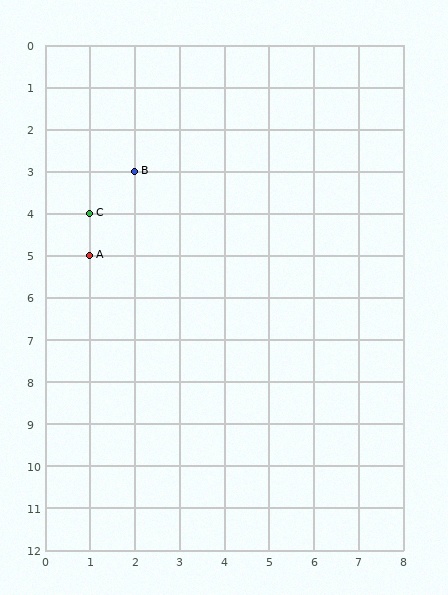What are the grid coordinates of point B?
Point B is at grid coordinates (2, 3).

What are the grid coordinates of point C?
Point C is at grid coordinates (1, 4).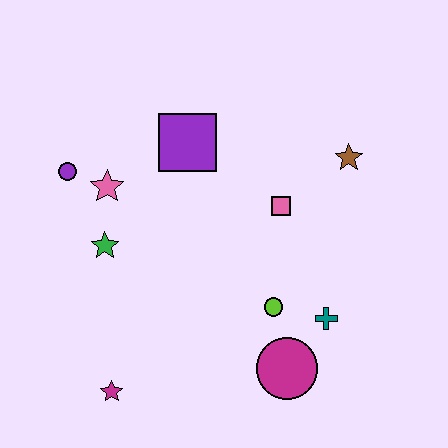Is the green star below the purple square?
Yes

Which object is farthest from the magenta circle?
The purple circle is farthest from the magenta circle.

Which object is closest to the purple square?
The pink star is closest to the purple square.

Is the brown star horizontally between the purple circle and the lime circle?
No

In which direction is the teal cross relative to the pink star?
The teal cross is to the right of the pink star.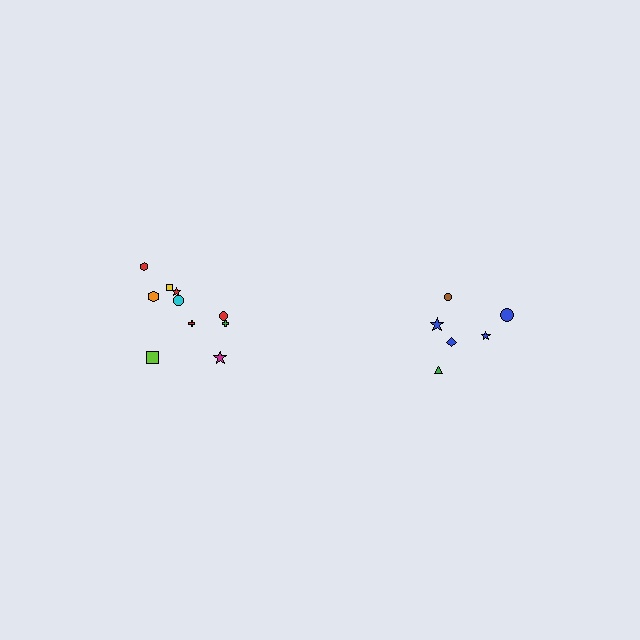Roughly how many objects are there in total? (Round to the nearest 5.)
Roughly 15 objects in total.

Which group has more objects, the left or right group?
The left group.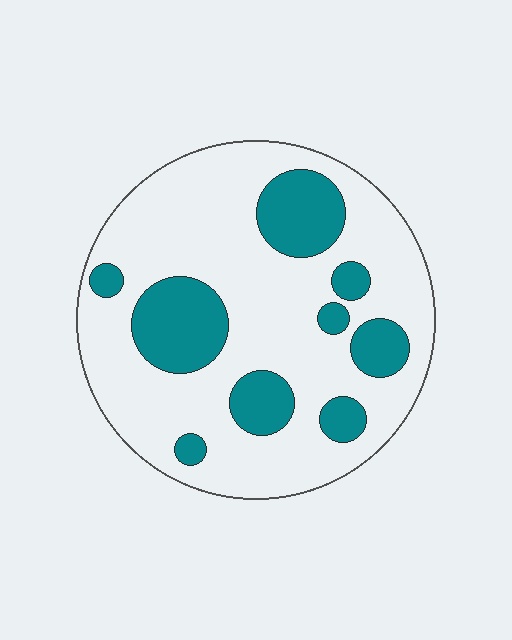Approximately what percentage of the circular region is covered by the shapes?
Approximately 25%.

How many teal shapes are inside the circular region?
9.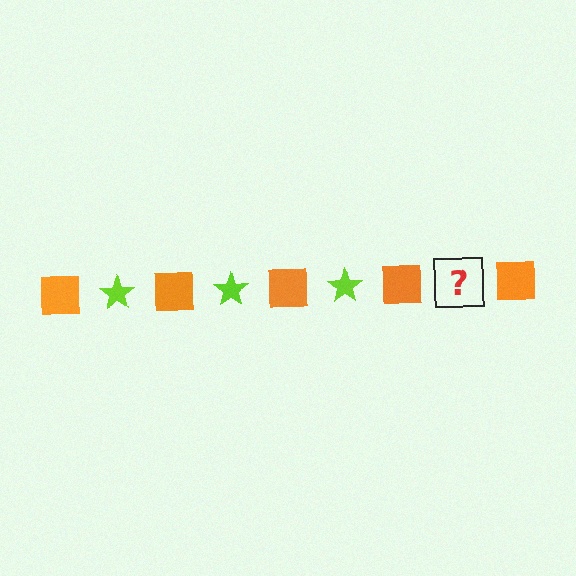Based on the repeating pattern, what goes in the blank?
The blank should be a lime star.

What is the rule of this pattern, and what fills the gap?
The rule is that the pattern alternates between orange square and lime star. The gap should be filled with a lime star.